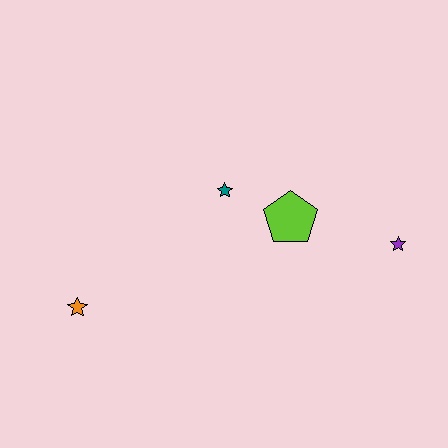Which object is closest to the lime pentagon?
The teal star is closest to the lime pentagon.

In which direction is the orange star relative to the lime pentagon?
The orange star is to the left of the lime pentagon.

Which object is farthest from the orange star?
The purple star is farthest from the orange star.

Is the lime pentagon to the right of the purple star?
No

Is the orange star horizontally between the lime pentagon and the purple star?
No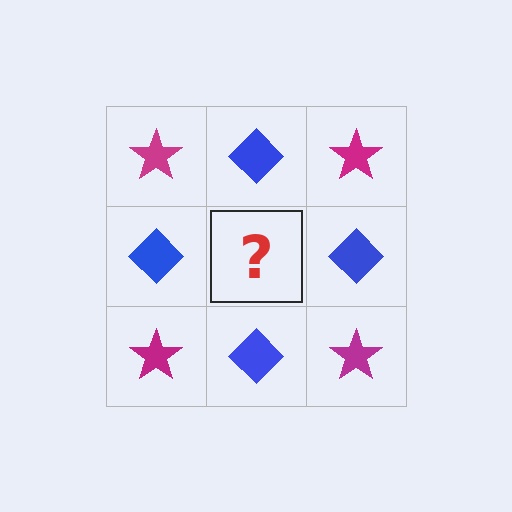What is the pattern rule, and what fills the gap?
The rule is that it alternates magenta star and blue diamond in a checkerboard pattern. The gap should be filled with a magenta star.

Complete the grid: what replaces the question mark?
The question mark should be replaced with a magenta star.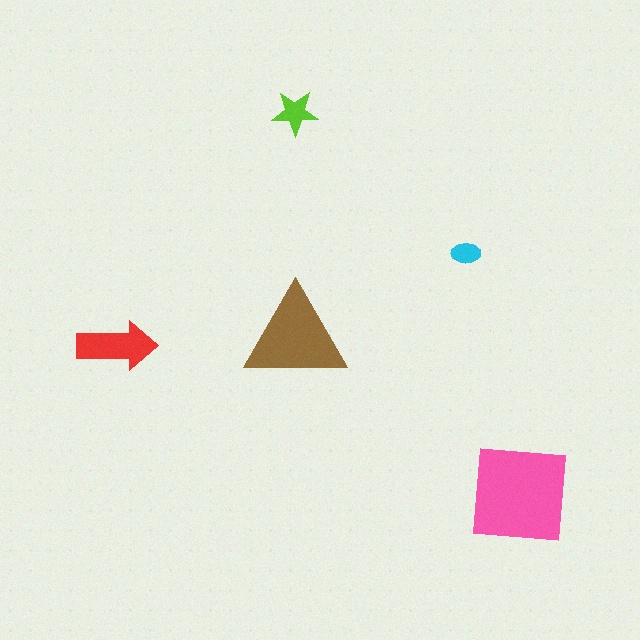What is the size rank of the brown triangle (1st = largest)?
2nd.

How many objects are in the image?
There are 5 objects in the image.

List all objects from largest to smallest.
The pink square, the brown triangle, the red arrow, the lime star, the cyan ellipse.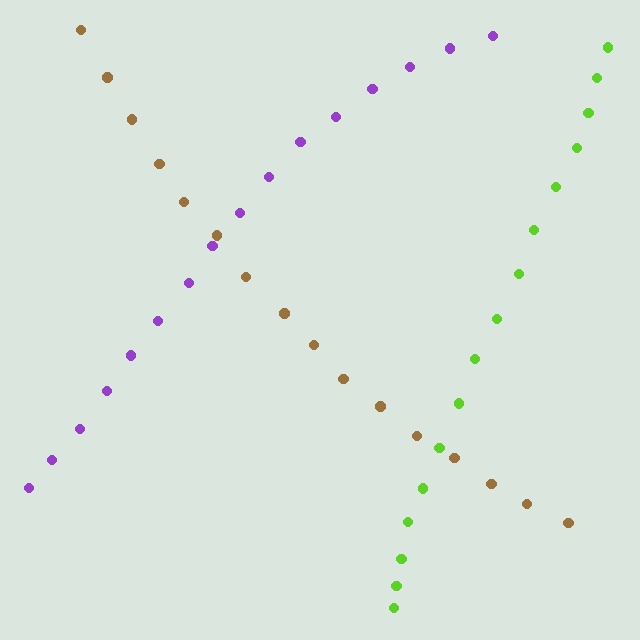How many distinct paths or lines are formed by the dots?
There are 3 distinct paths.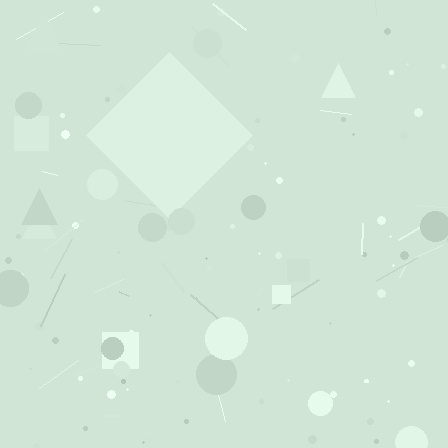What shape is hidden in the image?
A diamond is hidden in the image.